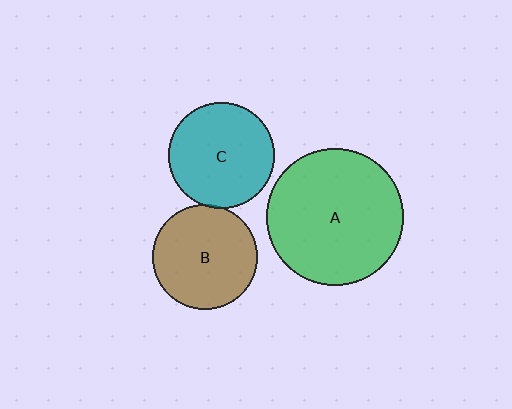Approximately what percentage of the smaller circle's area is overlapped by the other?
Approximately 5%.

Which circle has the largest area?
Circle A (green).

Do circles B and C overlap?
Yes.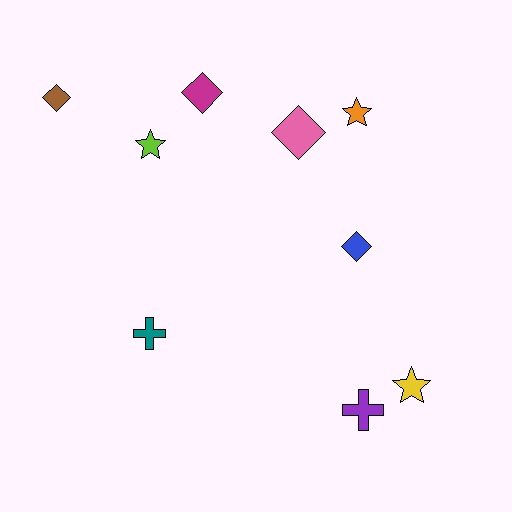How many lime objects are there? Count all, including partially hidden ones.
There is 1 lime object.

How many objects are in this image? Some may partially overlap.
There are 9 objects.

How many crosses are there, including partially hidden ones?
There are 2 crosses.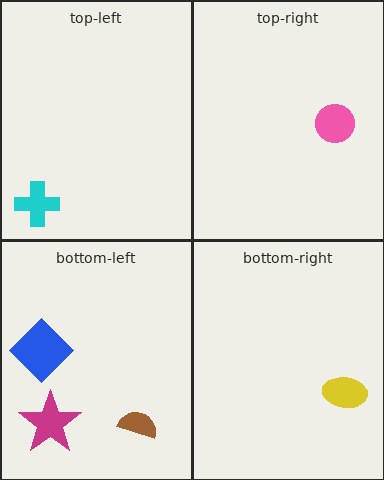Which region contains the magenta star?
The bottom-left region.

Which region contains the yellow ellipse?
The bottom-right region.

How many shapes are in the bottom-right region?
1.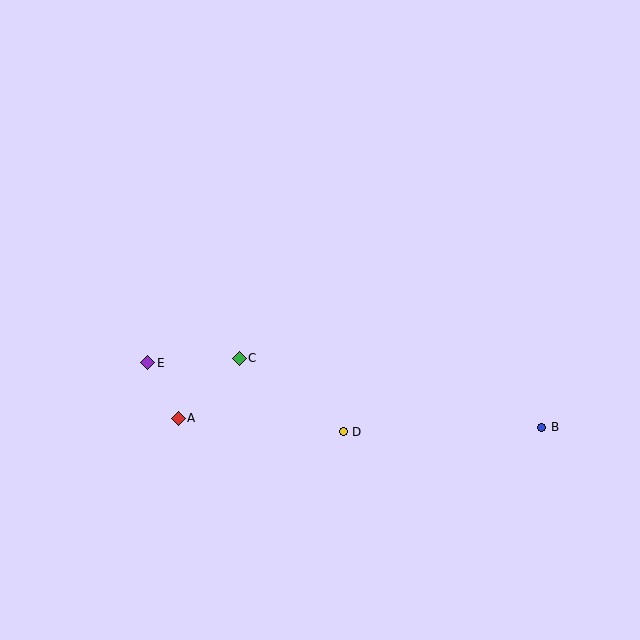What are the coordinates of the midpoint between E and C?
The midpoint between E and C is at (194, 360).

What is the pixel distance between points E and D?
The distance between E and D is 207 pixels.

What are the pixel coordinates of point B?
Point B is at (542, 427).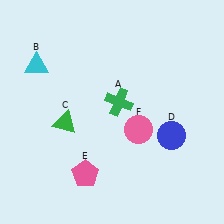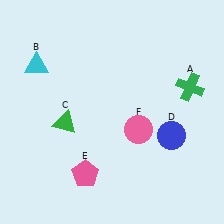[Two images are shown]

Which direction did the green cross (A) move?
The green cross (A) moved right.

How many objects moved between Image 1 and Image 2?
1 object moved between the two images.